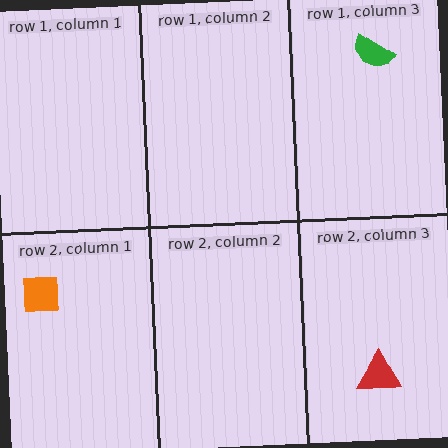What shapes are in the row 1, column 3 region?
The green semicircle.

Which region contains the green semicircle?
The row 1, column 3 region.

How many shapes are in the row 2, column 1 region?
1.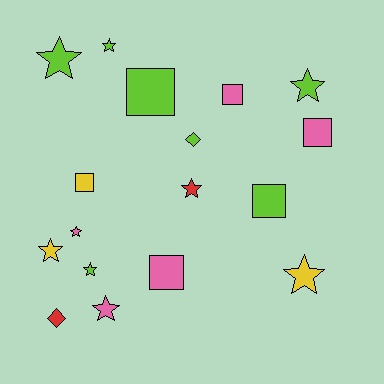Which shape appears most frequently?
Star, with 9 objects.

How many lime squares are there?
There are 2 lime squares.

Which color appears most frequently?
Lime, with 7 objects.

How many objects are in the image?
There are 17 objects.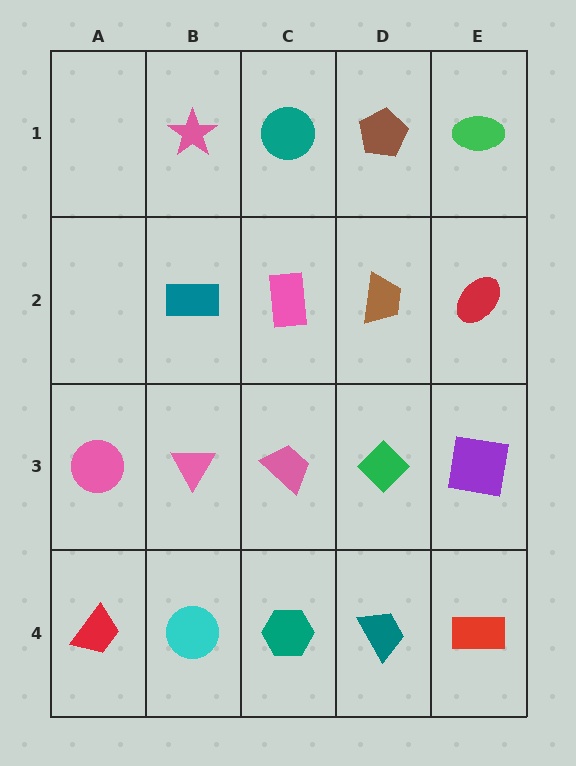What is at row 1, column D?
A brown pentagon.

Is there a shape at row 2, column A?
No, that cell is empty.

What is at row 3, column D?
A green diamond.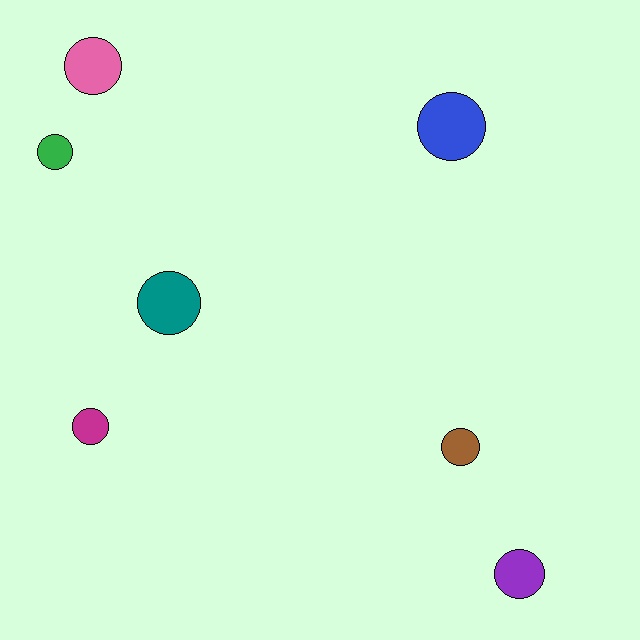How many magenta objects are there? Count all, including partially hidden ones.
There is 1 magenta object.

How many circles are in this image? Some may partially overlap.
There are 7 circles.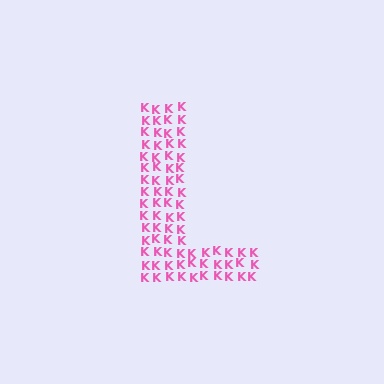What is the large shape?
The large shape is the letter L.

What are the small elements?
The small elements are letter K's.